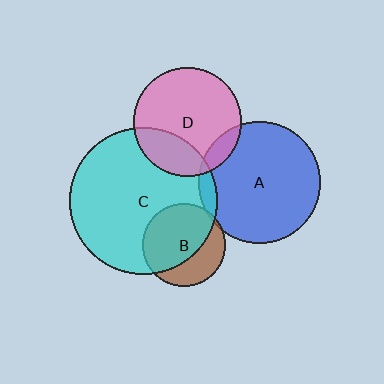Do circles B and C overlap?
Yes.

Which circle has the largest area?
Circle C (cyan).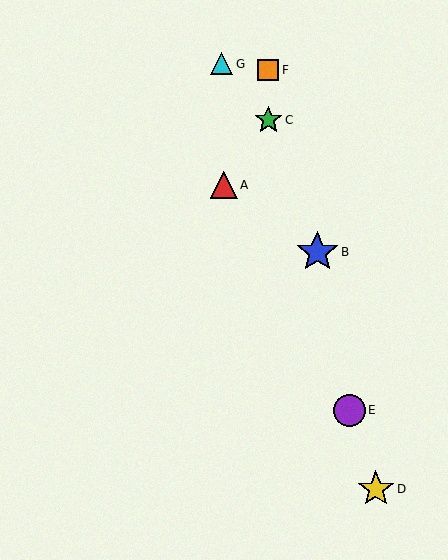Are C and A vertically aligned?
No, C is at x≈268 and A is at x≈224.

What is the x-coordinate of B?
Object B is at x≈317.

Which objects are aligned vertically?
Objects C, F are aligned vertically.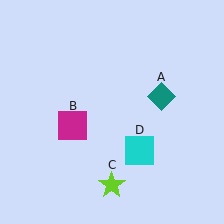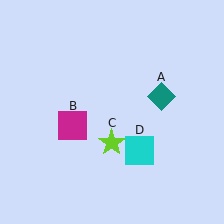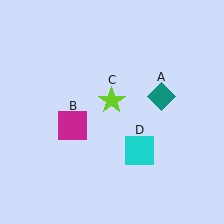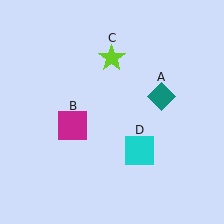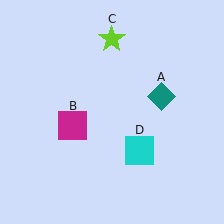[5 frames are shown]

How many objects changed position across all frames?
1 object changed position: lime star (object C).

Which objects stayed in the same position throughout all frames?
Teal diamond (object A) and magenta square (object B) and cyan square (object D) remained stationary.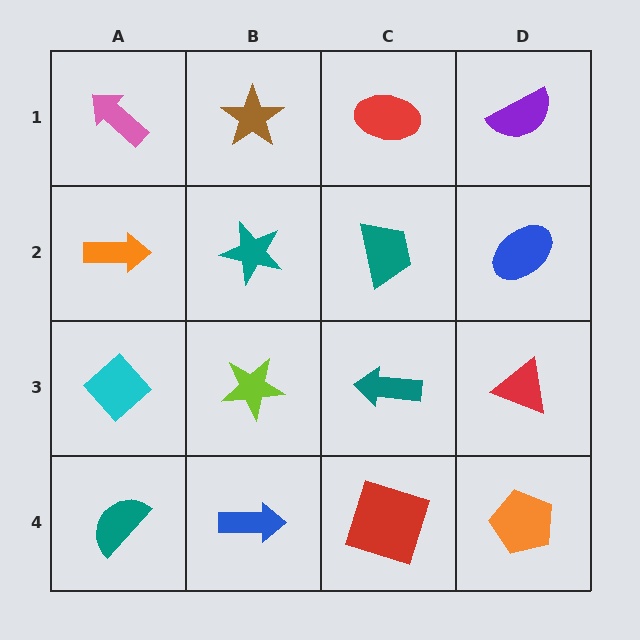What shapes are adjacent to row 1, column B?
A teal star (row 2, column B), a pink arrow (row 1, column A), a red ellipse (row 1, column C).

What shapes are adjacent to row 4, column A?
A cyan diamond (row 3, column A), a blue arrow (row 4, column B).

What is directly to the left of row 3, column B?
A cyan diamond.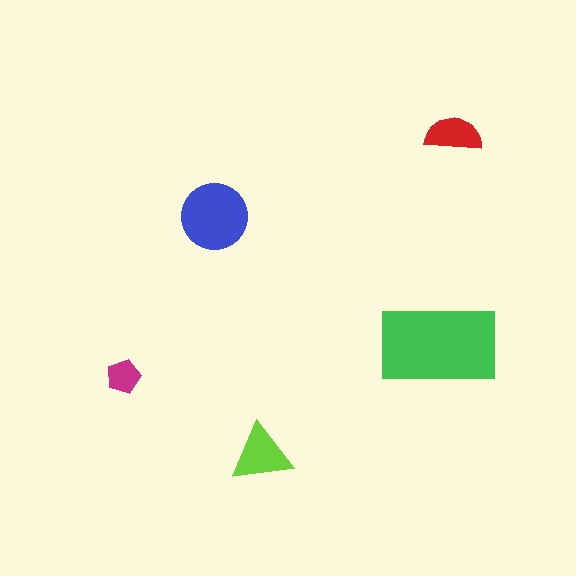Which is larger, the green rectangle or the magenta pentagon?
The green rectangle.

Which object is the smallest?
The magenta pentagon.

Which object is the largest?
The green rectangle.